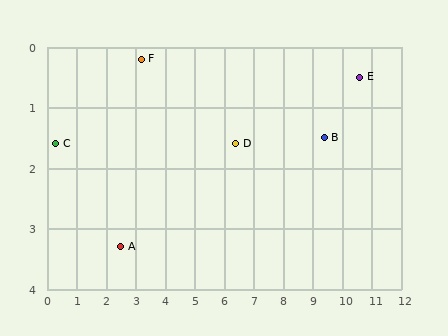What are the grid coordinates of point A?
Point A is at approximately (2.5, 3.3).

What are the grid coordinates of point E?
Point E is at approximately (10.6, 0.5).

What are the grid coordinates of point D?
Point D is at approximately (6.4, 1.6).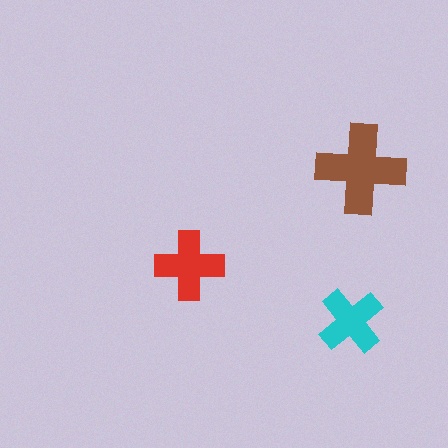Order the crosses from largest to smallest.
the brown one, the red one, the cyan one.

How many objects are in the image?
There are 3 objects in the image.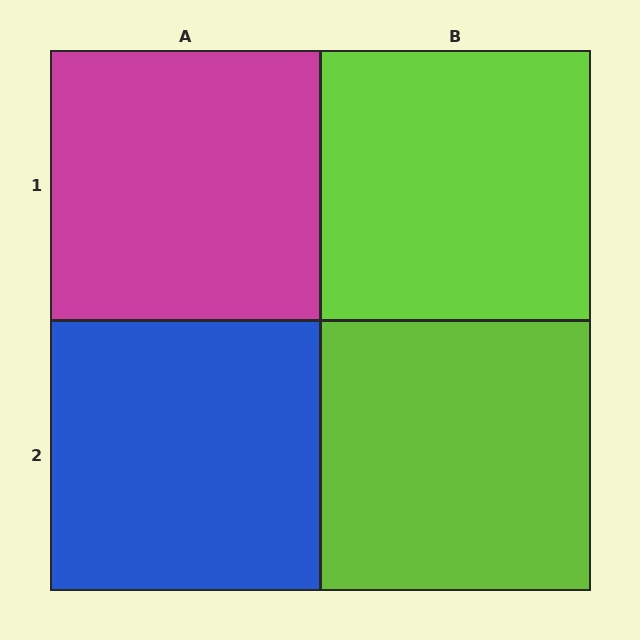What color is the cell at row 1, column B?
Lime.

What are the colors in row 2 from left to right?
Blue, lime.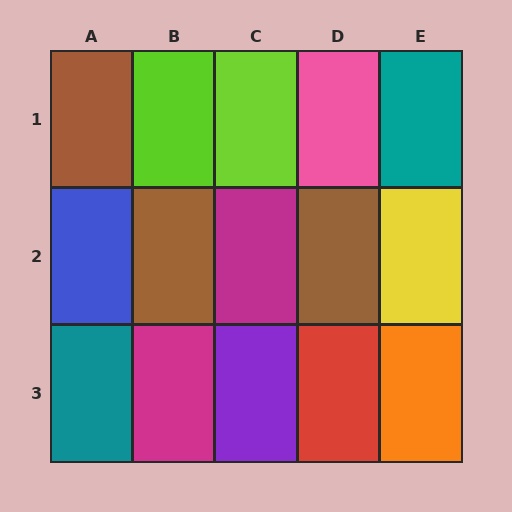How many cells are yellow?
1 cell is yellow.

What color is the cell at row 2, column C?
Magenta.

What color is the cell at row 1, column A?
Brown.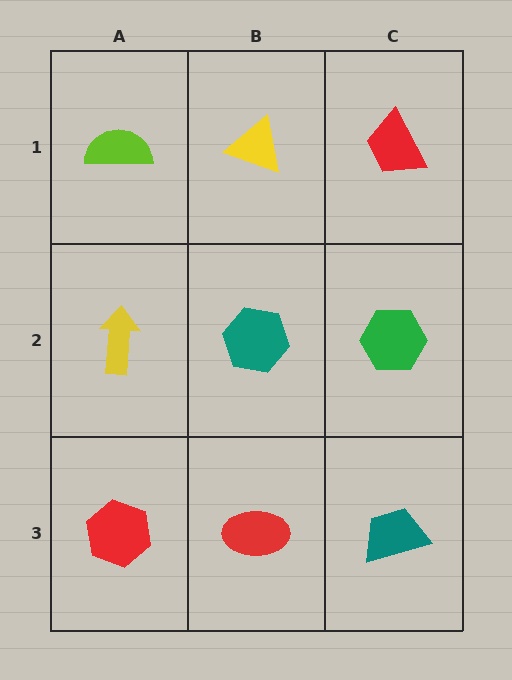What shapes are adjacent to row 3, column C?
A green hexagon (row 2, column C), a red ellipse (row 3, column B).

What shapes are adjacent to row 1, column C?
A green hexagon (row 2, column C), a yellow triangle (row 1, column B).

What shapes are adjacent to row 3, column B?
A teal hexagon (row 2, column B), a red hexagon (row 3, column A), a teal trapezoid (row 3, column C).